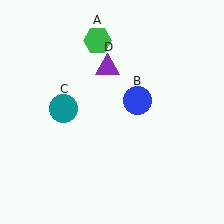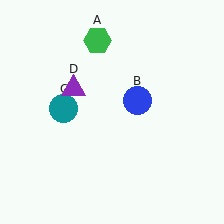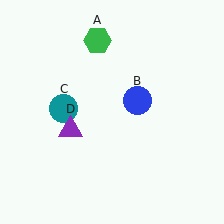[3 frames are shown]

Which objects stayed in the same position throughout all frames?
Green hexagon (object A) and blue circle (object B) and teal circle (object C) remained stationary.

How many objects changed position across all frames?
1 object changed position: purple triangle (object D).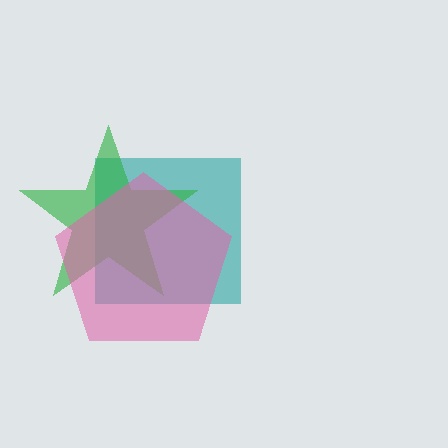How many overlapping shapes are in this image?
There are 3 overlapping shapes in the image.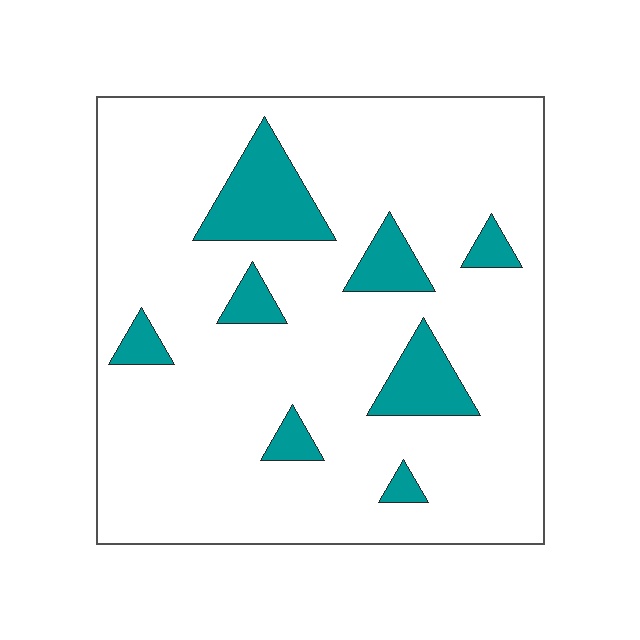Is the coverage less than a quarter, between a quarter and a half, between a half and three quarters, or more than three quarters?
Less than a quarter.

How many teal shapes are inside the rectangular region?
8.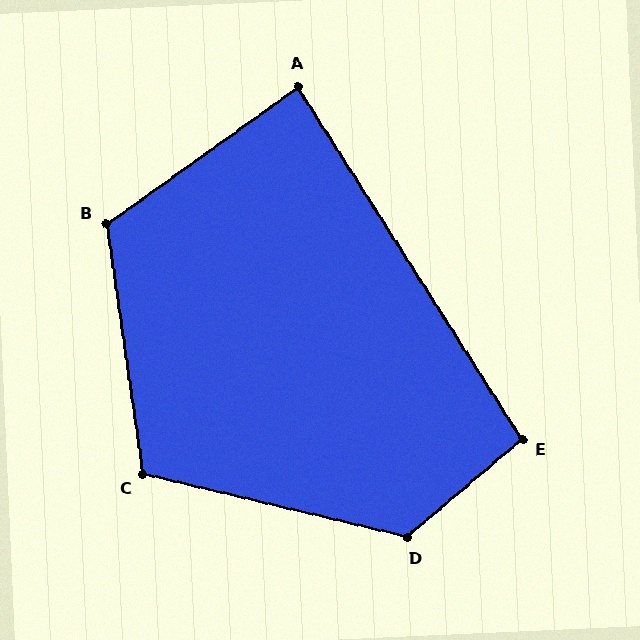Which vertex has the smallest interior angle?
A, at approximately 87 degrees.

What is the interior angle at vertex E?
Approximately 98 degrees (obtuse).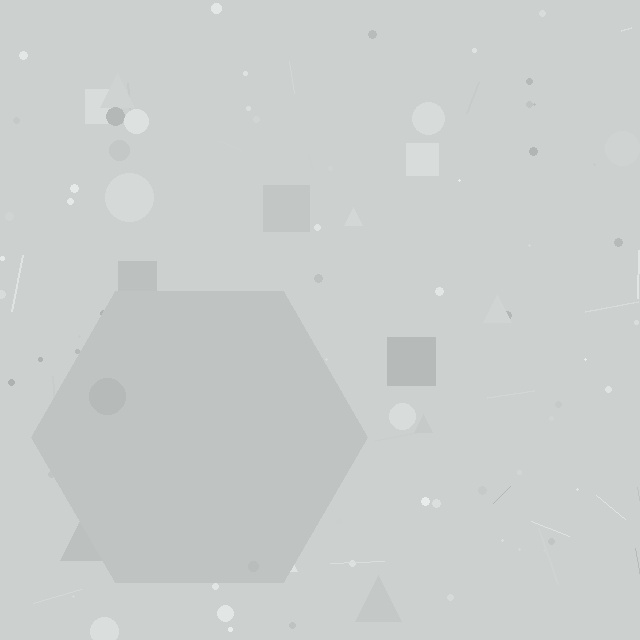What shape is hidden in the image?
A hexagon is hidden in the image.